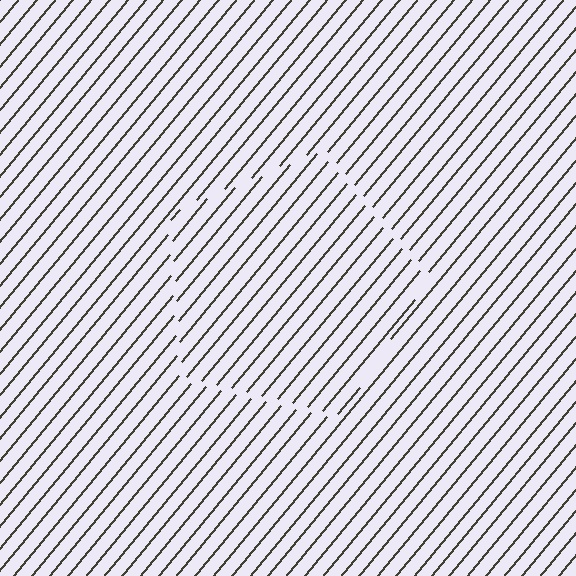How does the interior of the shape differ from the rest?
The interior of the shape contains the same grating, shifted by half a period — the contour is defined by the phase discontinuity where line-ends from the inner and outer gratings abut.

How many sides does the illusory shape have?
5 sides — the line-ends trace a pentagon.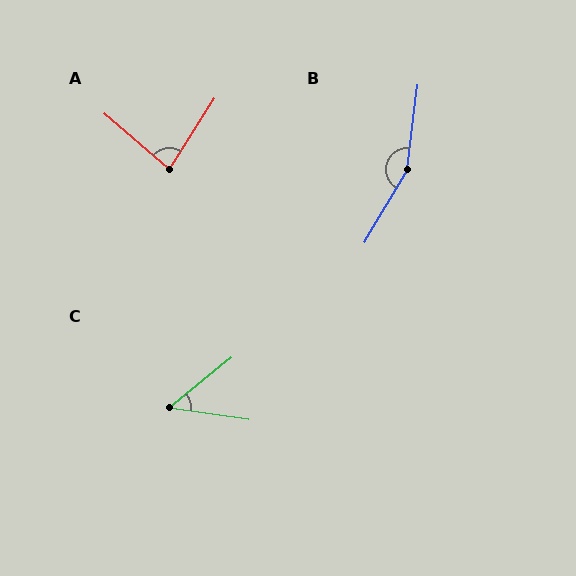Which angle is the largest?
B, at approximately 156 degrees.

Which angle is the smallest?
C, at approximately 47 degrees.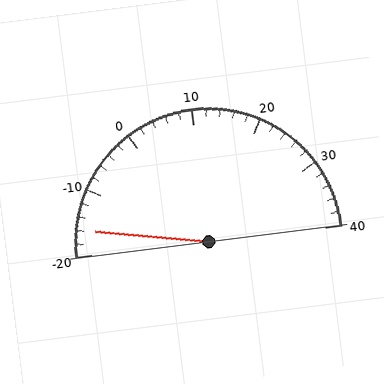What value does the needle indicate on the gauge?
The needle indicates approximately -16.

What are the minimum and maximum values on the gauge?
The gauge ranges from -20 to 40.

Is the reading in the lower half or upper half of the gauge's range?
The reading is in the lower half of the range (-20 to 40).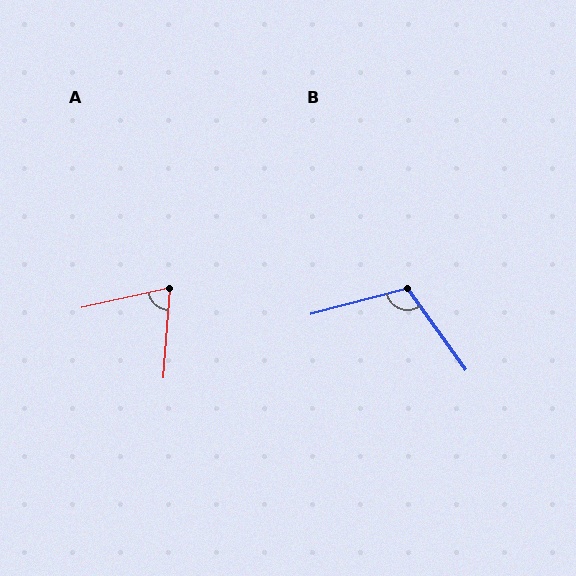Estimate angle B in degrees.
Approximately 111 degrees.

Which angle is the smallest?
A, at approximately 73 degrees.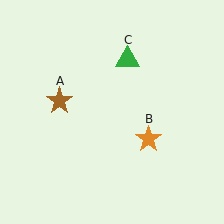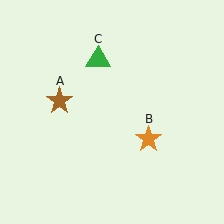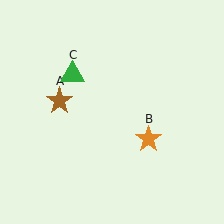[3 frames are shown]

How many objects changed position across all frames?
1 object changed position: green triangle (object C).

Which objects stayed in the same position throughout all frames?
Brown star (object A) and orange star (object B) remained stationary.